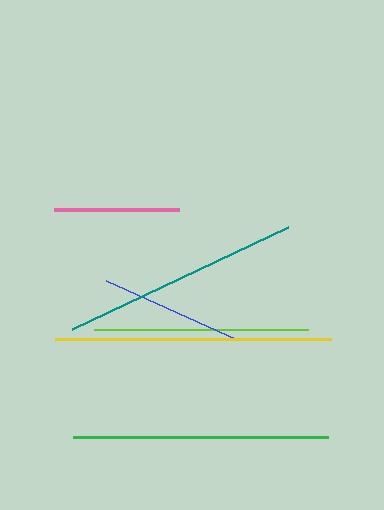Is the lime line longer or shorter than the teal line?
The teal line is longer than the lime line.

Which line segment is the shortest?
The pink line is the shortest at approximately 125 pixels.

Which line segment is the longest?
The yellow line is the longest at approximately 276 pixels.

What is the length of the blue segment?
The blue segment is approximately 143 pixels long.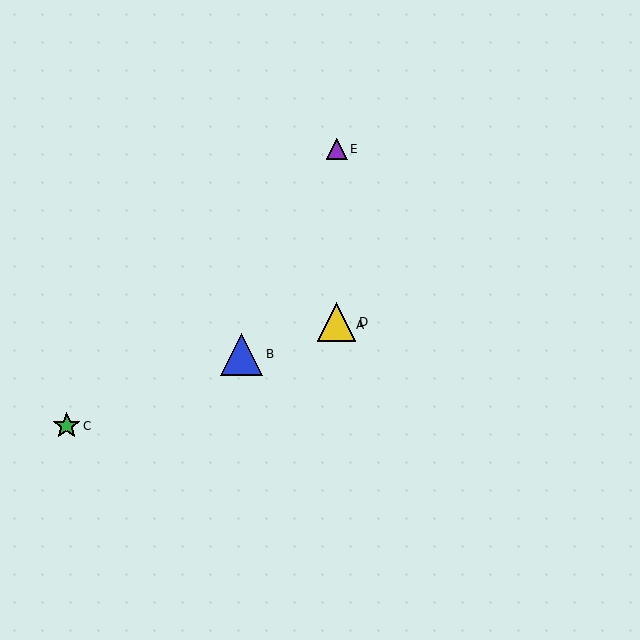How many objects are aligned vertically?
3 objects (A, D, E) are aligned vertically.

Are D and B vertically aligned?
No, D is at x≈337 and B is at x≈242.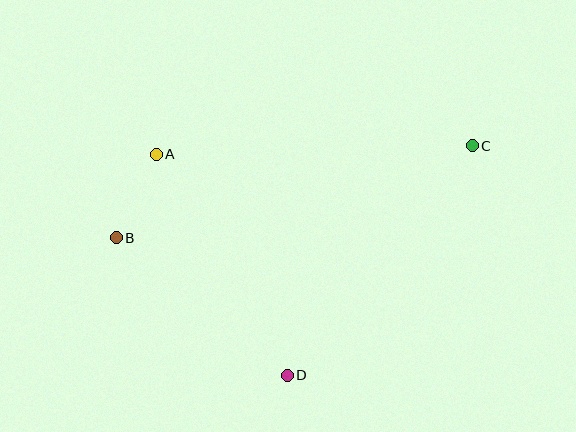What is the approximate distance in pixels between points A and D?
The distance between A and D is approximately 257 pixels.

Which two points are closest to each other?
Points A and B are closest to each other.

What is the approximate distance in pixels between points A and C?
The distance between A and C is approximately 316 pixels.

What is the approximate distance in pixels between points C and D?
The distance between C and D is approximately 295 pixels.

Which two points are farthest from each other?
Points B and C are farthest from each other.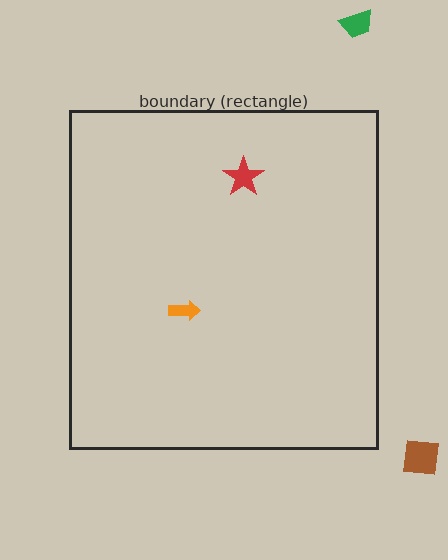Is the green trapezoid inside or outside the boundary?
Outside.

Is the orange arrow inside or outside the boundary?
Inside.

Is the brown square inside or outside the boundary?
Outside.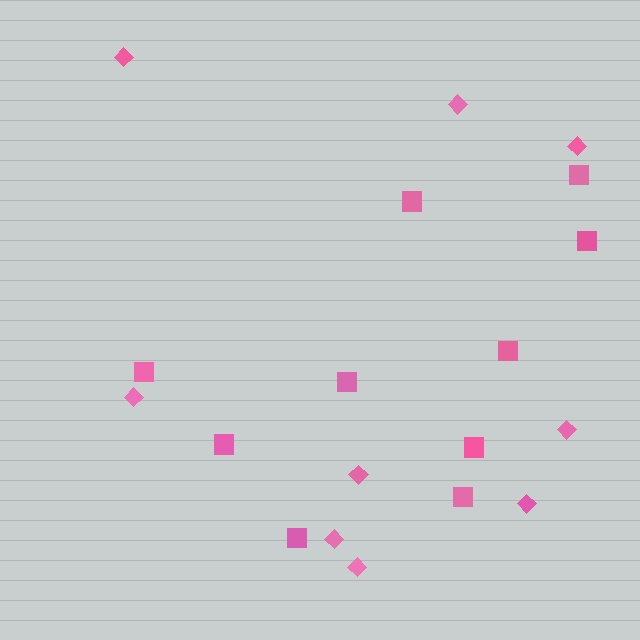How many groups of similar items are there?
There are 2 groups: one group of squares (10) and one group of diamonds (9).